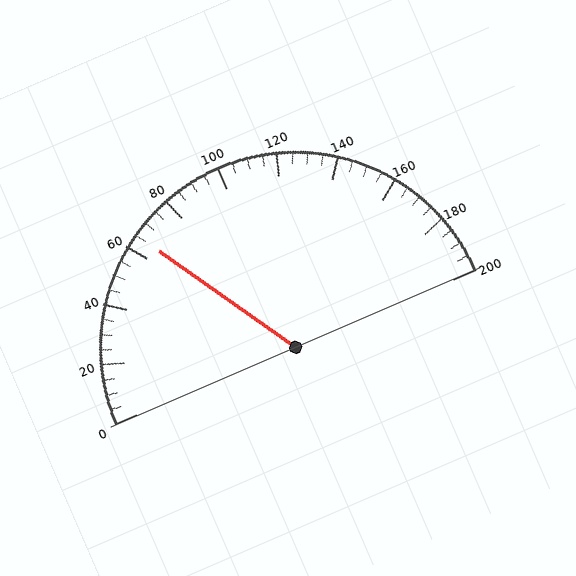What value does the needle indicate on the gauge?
The needle indicates approximately 65.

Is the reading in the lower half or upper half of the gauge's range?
The reading is in the lower half of the range (0 to 200).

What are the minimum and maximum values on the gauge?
The gauge ranges from 0 to 200.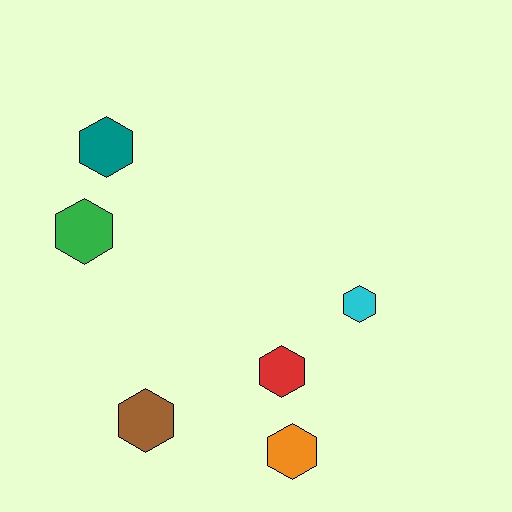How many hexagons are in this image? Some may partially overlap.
There are 6 hexagons.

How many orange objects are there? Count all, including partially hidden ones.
There is 1 orange object.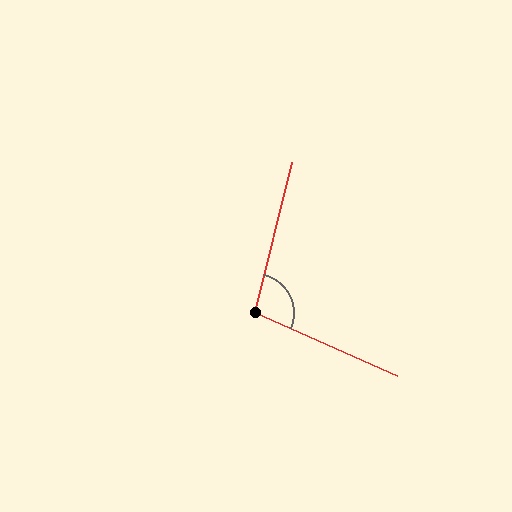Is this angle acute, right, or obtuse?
It is obtuse.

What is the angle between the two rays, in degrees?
Approximately 100 degrees.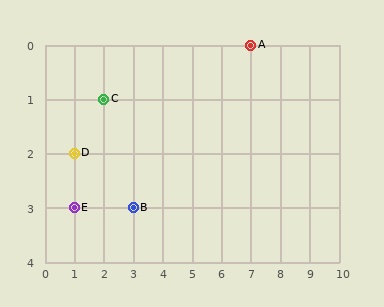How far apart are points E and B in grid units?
Points E and B are 2 columns apart.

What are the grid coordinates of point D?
Point D is at grid coordinates (1, 2).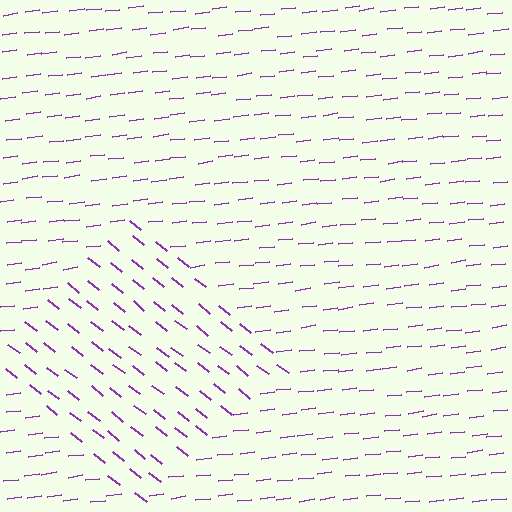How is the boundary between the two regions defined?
The boundary is defined purely by a change in line orientation (approximately 45 degrees difference). All lines are the same color and thickness.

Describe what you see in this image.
The image is filled with small purple line segments. A diamond region in the image has lines oriented differently from the surrounding lines, creating a visible texture boundary.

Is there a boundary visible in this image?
Yes, there is a texture boundary formed by a change in line orientation.